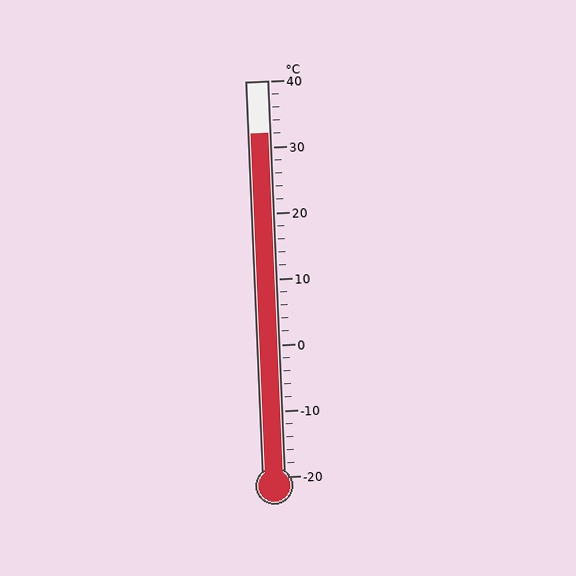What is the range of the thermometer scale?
The thermometer scale ranges from -20°C to 40°C.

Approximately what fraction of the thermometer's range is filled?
The thermometer is filled to approximately 85% of its range.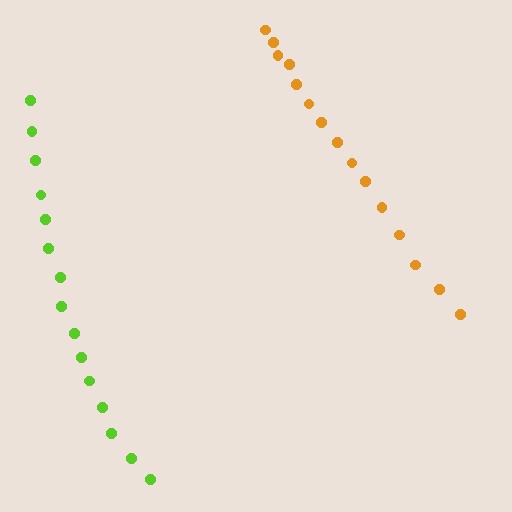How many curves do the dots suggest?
There are 2 distinct paths.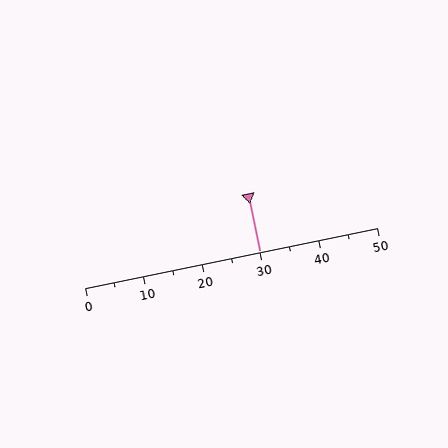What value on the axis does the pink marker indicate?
The marker indicates approximately 30.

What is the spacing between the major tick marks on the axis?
The major ticks are spaced 10 apart.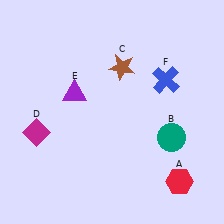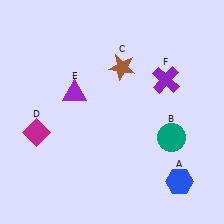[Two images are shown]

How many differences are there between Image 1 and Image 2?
There are 2 differences between the two images.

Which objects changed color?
A changed from red to blue. F changed from blue to purple.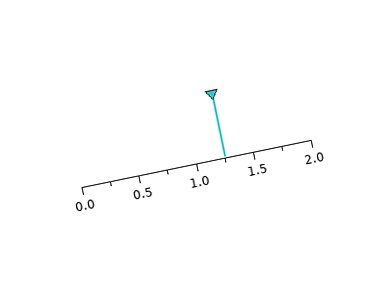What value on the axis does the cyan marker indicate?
The marker indicates approximately 1.25.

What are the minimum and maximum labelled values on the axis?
The axis runs from 0.0 to 2.0.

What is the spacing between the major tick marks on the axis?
The major ticks are spaced 0.5 apart.